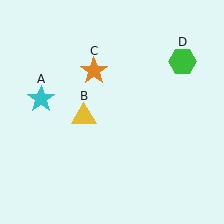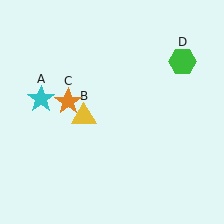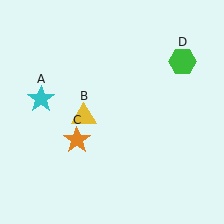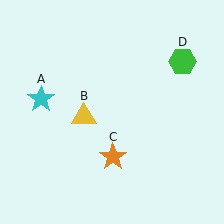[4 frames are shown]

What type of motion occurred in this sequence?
The orange star (object C) rotated counterclockwise around the center of the scene.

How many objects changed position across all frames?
1 object changed position: orange star (object C).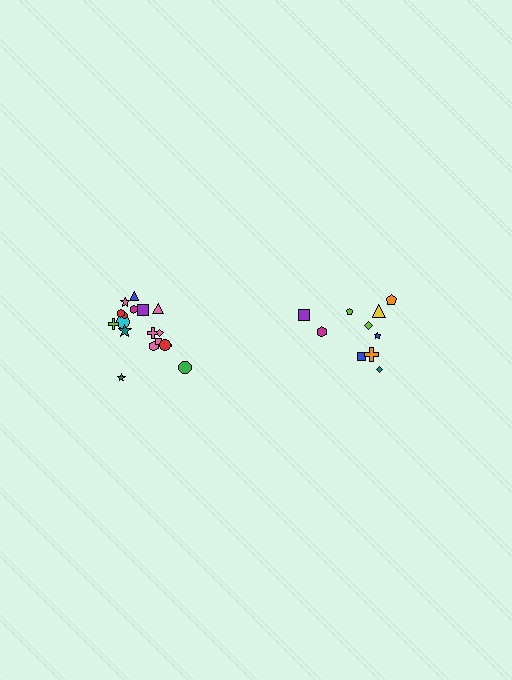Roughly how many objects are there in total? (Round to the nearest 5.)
Roughly 30 objects in total.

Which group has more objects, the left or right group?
The left group.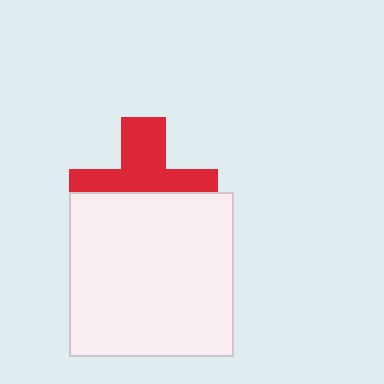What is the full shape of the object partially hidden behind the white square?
The partially hidden object is a red cross.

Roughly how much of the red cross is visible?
About half of it is visible (roughly 50%).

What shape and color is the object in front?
The object in front is a white square.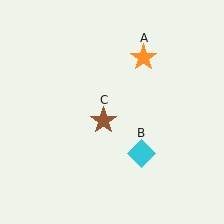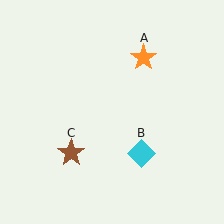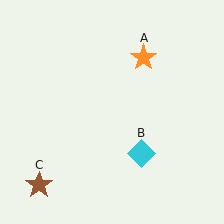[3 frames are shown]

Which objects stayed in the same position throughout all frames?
Orange star (object A) and cyan diamond (object B) remained stationary.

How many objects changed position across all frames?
1 object changed position: brown star (object C).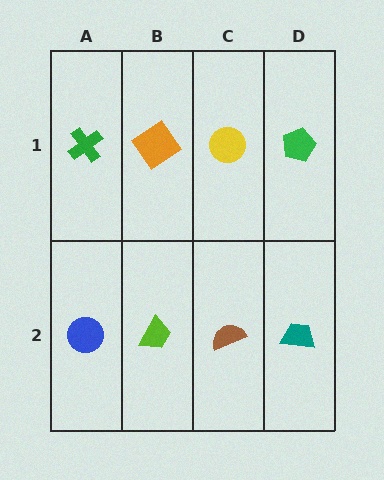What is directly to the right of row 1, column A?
An orange diamond.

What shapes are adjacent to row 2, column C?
A yellow circle (row 1, column C), a lime trapezoid (row 2, column B), a teal trapezoid (row 2, column D).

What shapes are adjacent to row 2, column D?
A green pentagon (row 1, column D), a brown semicircle (row 2, column C).